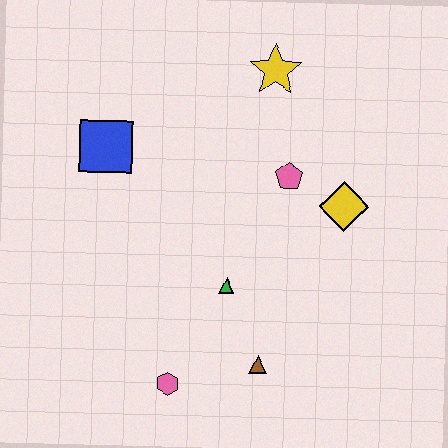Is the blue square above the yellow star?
No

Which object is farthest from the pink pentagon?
The pink hexagon is farthest from the pink pentagon.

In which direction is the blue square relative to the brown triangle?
The blue square is above the brown triangle.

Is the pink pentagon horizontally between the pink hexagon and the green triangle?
No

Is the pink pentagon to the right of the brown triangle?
Yes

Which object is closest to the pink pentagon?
The yellow diamond is closest to the pink pentagon.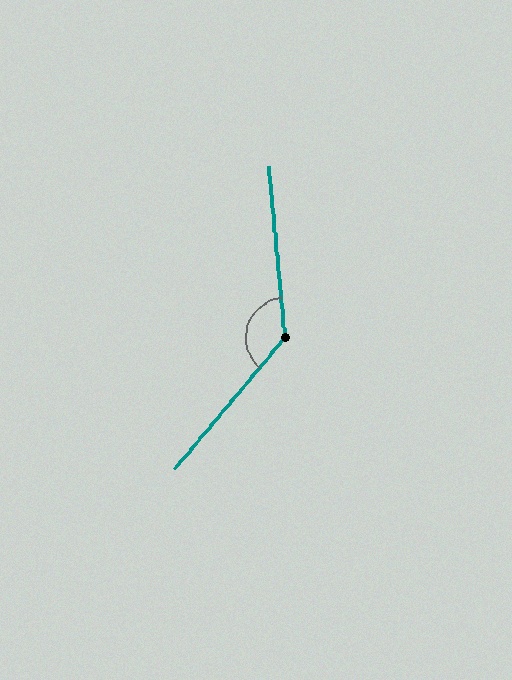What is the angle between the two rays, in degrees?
Approximately 134 degrees.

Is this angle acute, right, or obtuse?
It is obtuse.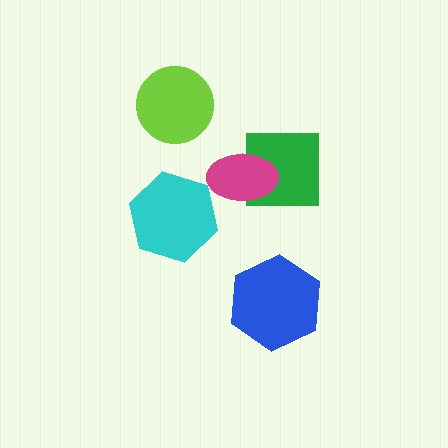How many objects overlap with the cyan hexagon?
0 objects overlap with the cyan hexagon.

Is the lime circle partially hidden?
No, no other shape covers it.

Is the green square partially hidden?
Yes, it is partially covered by another shape.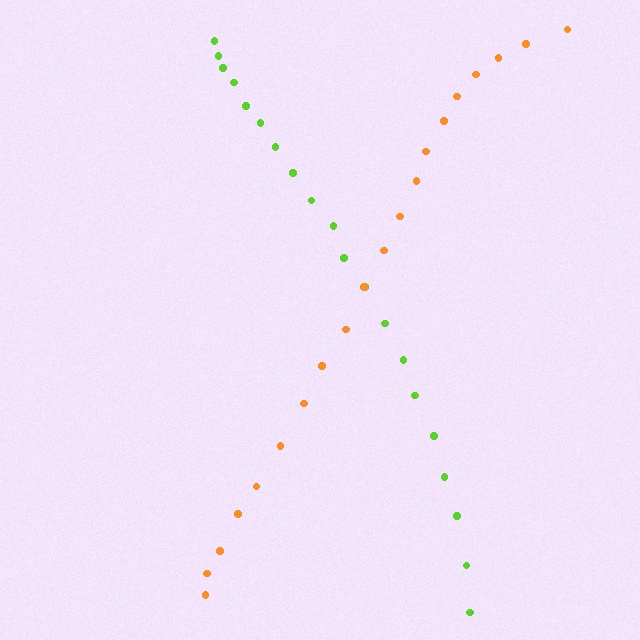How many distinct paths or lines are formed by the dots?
There are 2 distinct paths.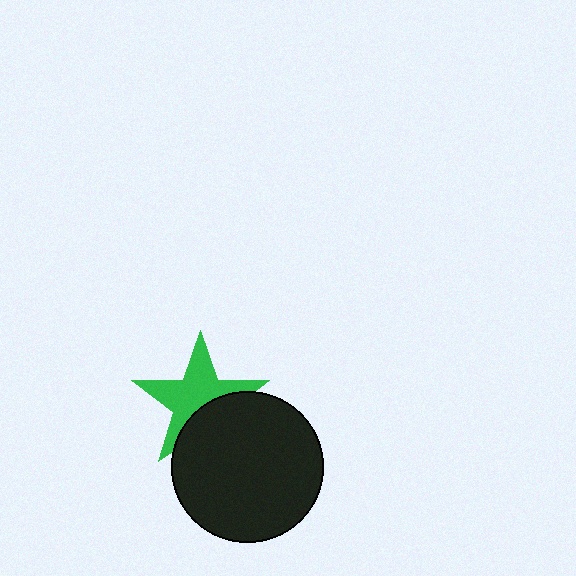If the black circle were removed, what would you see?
You would see the complete green star.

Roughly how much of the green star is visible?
About half of it is visible (roughly 63%).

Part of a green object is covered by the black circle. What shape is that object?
It is a star.